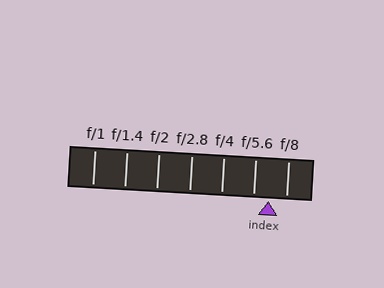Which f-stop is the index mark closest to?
The index mark is closest to f/5.6.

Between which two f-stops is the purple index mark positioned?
The index mark is between f/5.6 and f/8.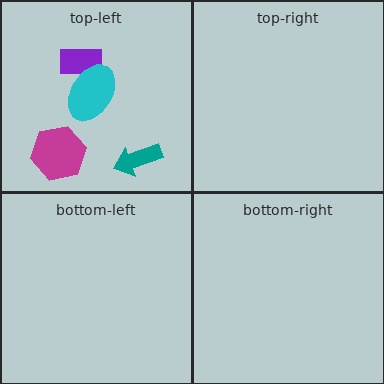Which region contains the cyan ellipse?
The top-left region.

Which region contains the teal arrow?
The top-left region.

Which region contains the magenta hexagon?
The top-left region.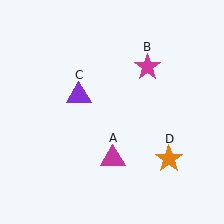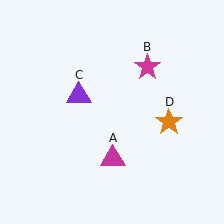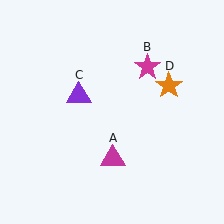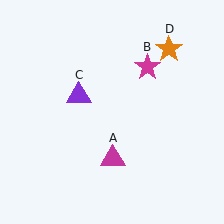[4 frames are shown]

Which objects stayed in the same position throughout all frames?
Magenta triangle (object A) and magenta star (object B) and purple triangle (object C) remained stationary.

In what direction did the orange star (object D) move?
The orange star (object D) moved up.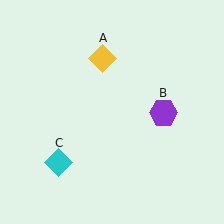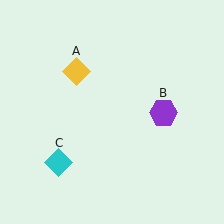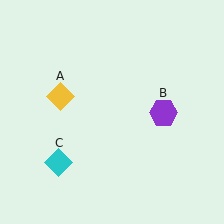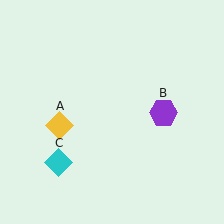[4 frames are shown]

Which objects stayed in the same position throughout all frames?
Purple hexagon (object B) and cyan diamond (object C) remained stationary.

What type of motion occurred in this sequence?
The yellow diamond (object A) rotated counterclockwise around the center of the scene.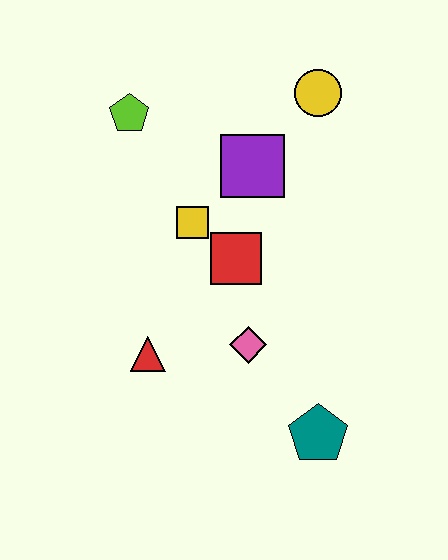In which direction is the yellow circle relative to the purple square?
The yellow circle is above the purple square.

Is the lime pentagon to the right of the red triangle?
No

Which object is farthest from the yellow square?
The teal pentagon is farthest from the yellow square.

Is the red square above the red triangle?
Yes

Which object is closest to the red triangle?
The pink diamond is closest to the red triangle.